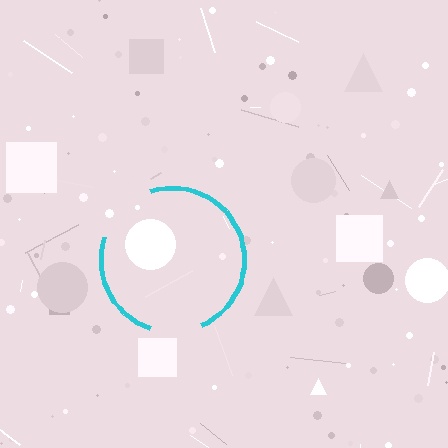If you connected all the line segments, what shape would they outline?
They would outline a circle.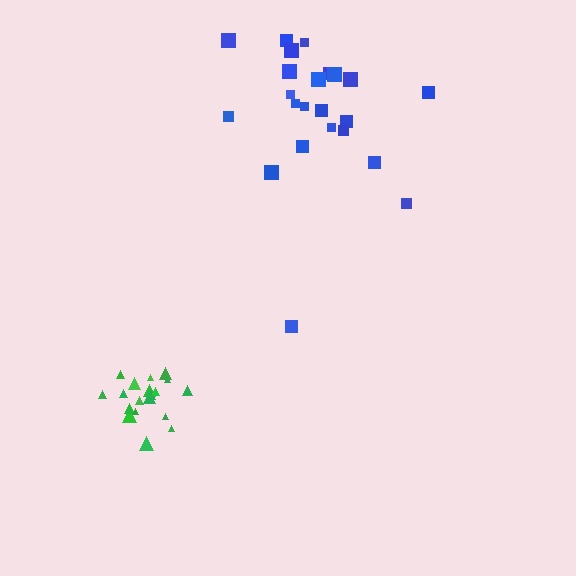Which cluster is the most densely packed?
Green.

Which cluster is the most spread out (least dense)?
Blue.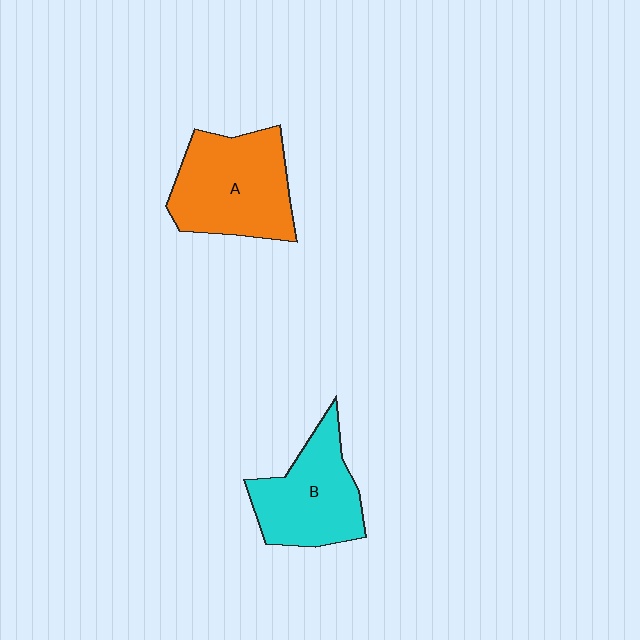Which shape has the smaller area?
Shape B (cyan).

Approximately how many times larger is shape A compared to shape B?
Approximately 1.2 times.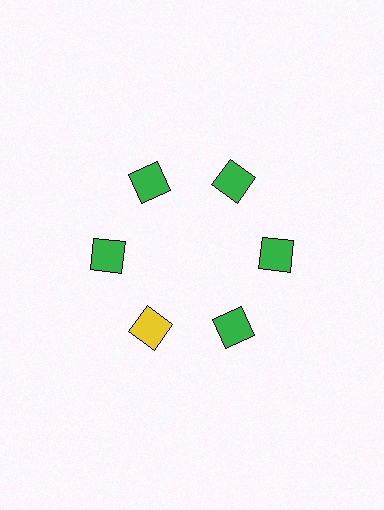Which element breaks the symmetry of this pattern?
The yellow square at roughly the 7 o'clock position breaks the symmetry. All other shapes are green squares.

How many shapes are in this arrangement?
There are 6 shapes arranged in a ring pattern.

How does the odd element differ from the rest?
It has a different color: yellow instead of green.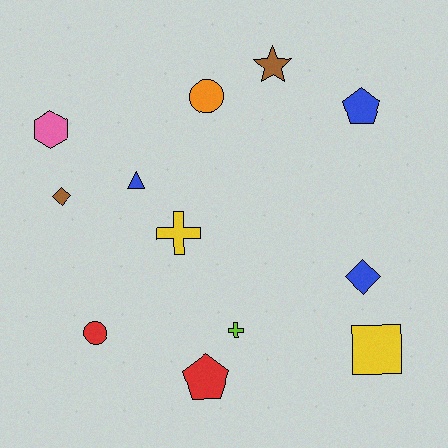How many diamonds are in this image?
There are 2 diamonds.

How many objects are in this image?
There are 12 objects.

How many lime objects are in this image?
There is 1 lime object.